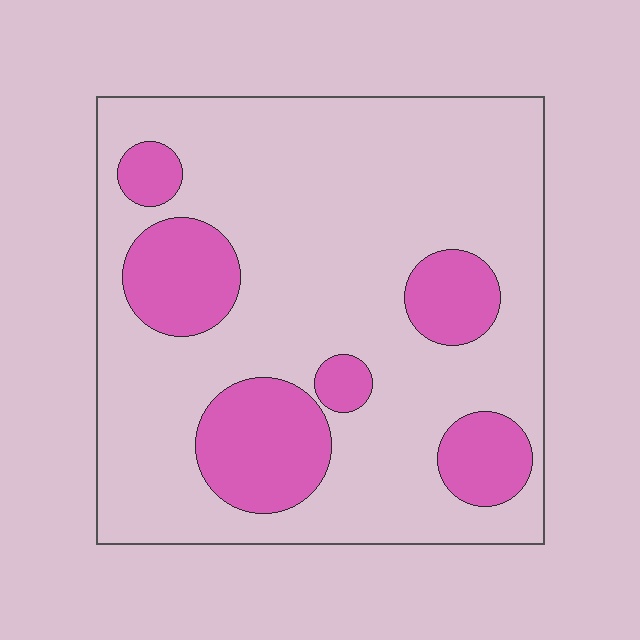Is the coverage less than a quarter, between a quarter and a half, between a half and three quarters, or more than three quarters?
Less than a quarter.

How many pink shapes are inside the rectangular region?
6.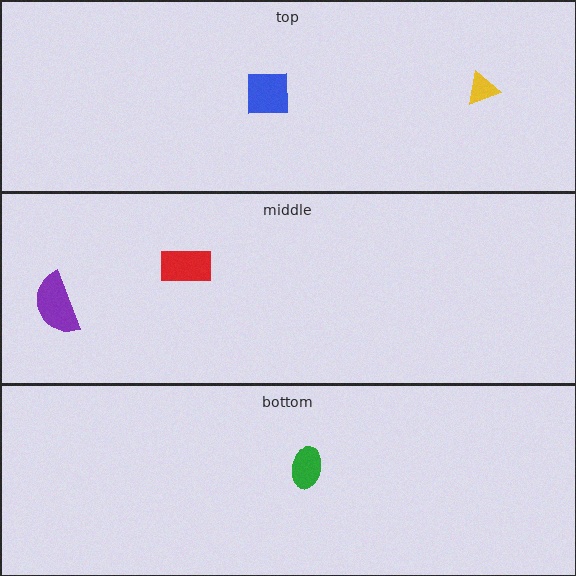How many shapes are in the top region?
2.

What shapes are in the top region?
The yellow triangle, the blue square.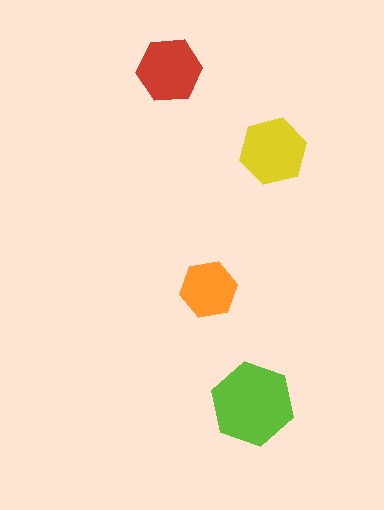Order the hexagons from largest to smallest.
the lime one, the yellow one, the red one, the orange one.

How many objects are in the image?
There are 4 objects in the image.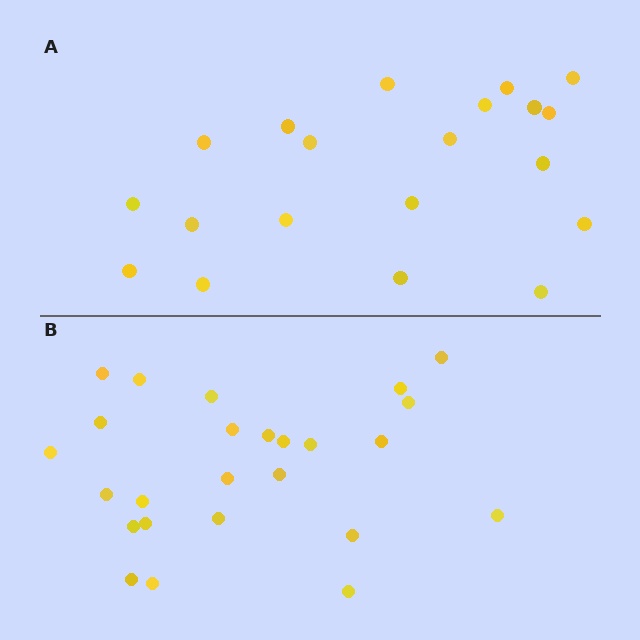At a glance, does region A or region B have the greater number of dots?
Region B (the bottom region) has more dots.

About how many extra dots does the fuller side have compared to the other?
Region B has about 5 more dots than region A.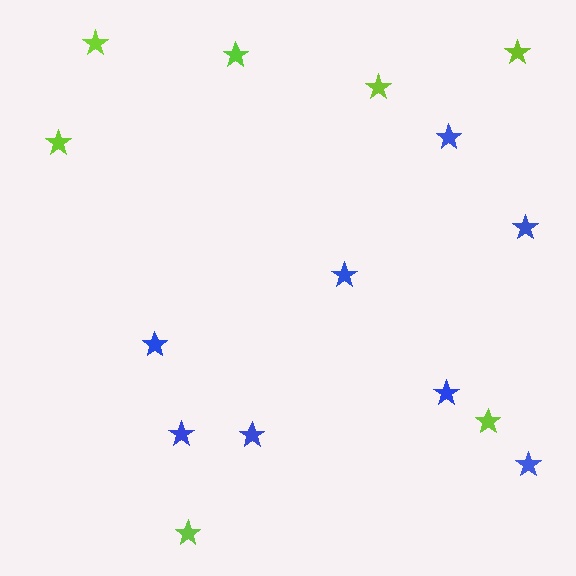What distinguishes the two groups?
There are 2 groups: one group of lime stars (7) and one group of blue stars (8).